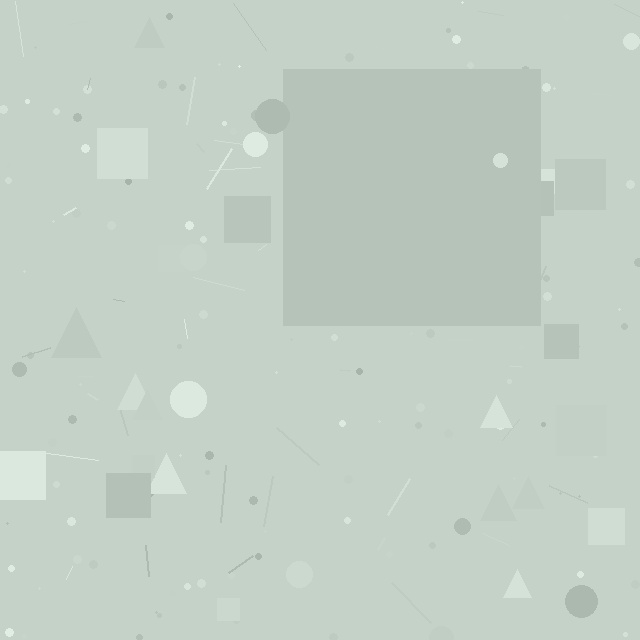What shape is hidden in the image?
A square is hidden in the image.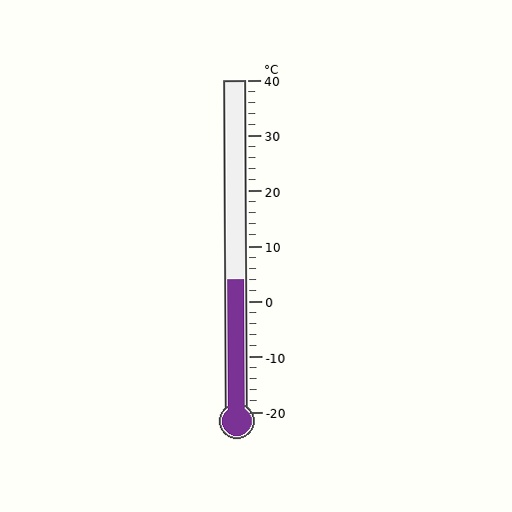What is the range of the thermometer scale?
The thermometer scale ranges from -20°C to 40°C.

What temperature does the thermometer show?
The thermometer shows approximately 4°C.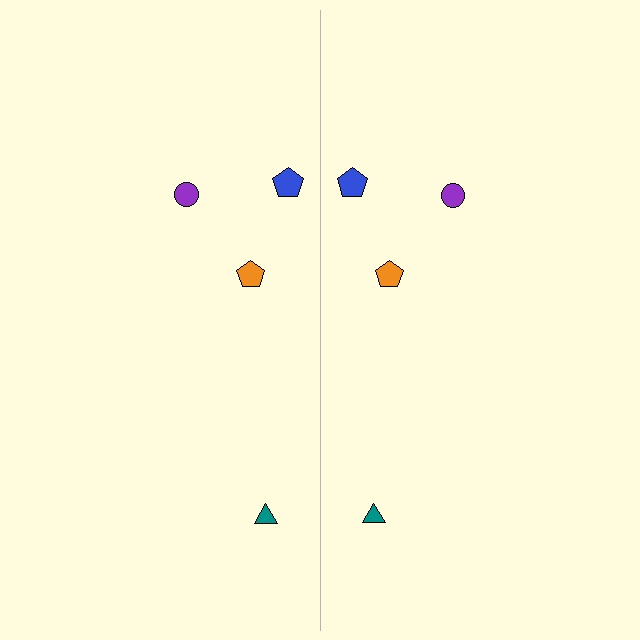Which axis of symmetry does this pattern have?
The pattern has a vertical axis of symmetry running through the center of the image.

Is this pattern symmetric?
Yes, this pattern has bilateral (reflection) symmetry.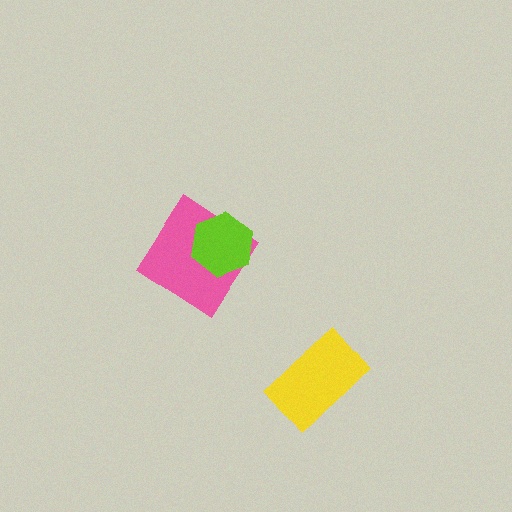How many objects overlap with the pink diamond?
1 object overlaps with the pink diamond.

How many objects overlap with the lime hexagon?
1 object overlaps with the lime hexagon.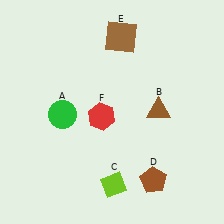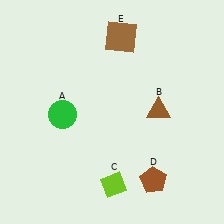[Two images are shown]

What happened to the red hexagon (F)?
The red hexagon (F) was removed in Image 2. It was in the bottom-left area of Image 1.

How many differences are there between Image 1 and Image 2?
There is 1 difference between the two images.